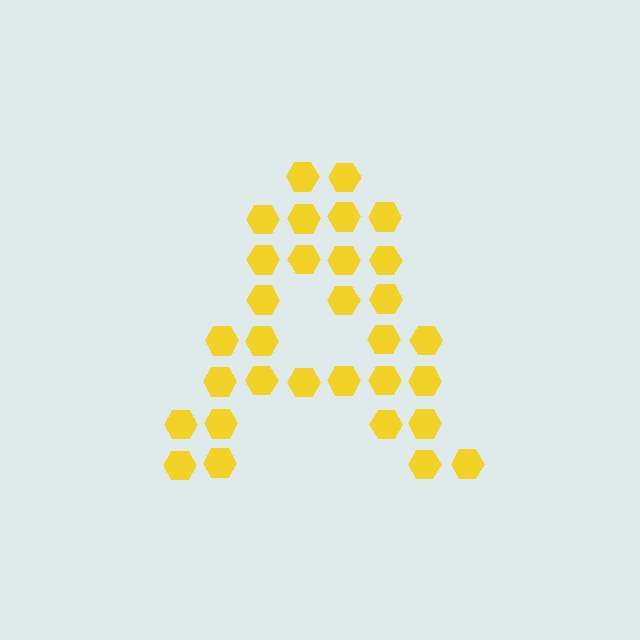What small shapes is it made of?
It is made of small hexagons.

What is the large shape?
The large shape is the letter A.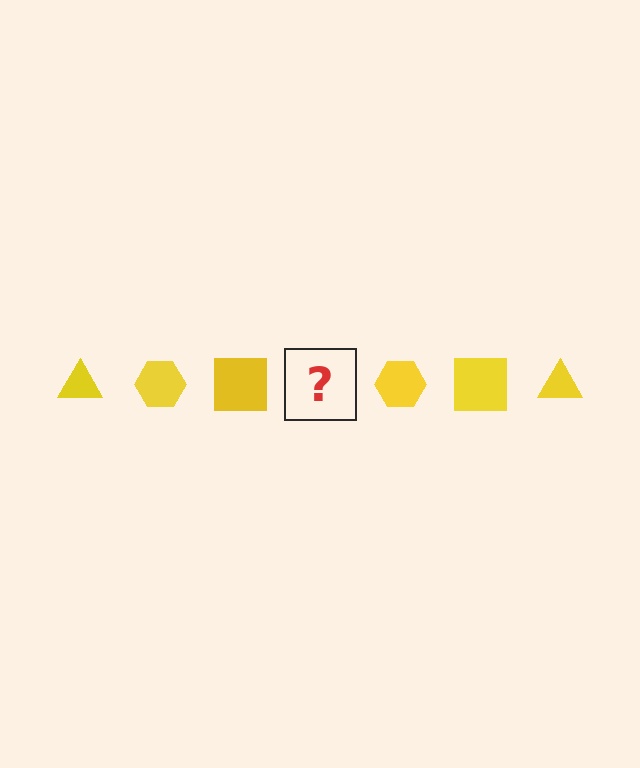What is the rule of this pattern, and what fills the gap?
The rule is that the pattern cycles through triangle, hexagon, square shapes in yellow. The gap should be filled with a yellow triangle.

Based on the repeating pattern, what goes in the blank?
The blank should be a yellow triangle.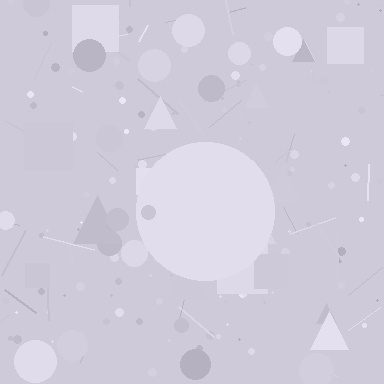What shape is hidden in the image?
A circle is hidden in the image.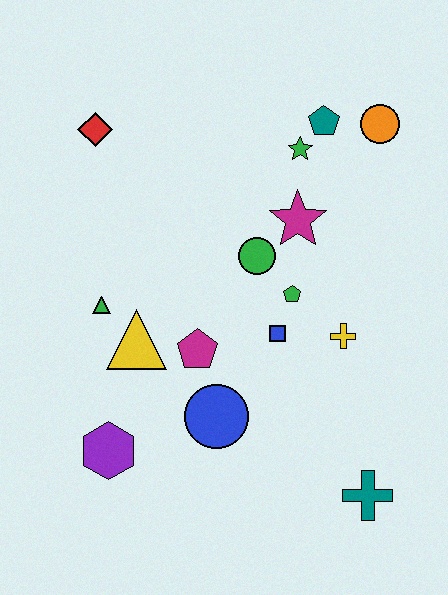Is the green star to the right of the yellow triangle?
Yes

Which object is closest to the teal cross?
The yellow cross is closest to the teal cross.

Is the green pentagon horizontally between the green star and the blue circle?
Yes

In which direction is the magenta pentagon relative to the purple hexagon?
The magenta pentagon is above the purple hexagon.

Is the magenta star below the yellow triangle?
No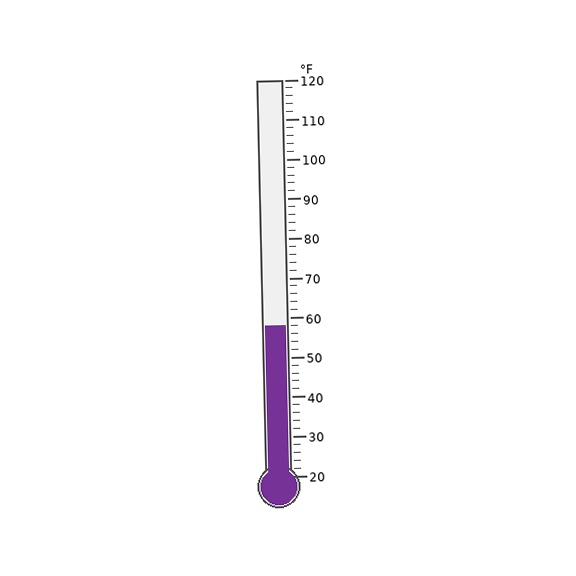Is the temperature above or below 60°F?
The temperature is below 60°F.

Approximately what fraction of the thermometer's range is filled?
The thermometer is filled to approximately 40% of its range.